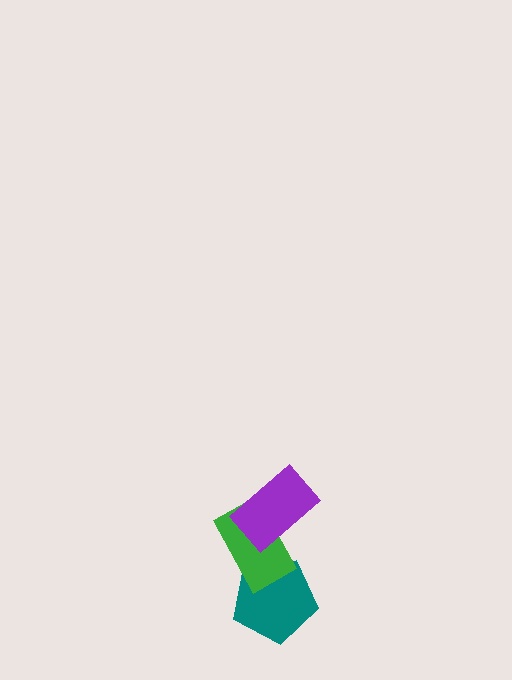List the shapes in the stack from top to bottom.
From top to bottom: the purple rectangle, the green rectangle, the teal pentagon.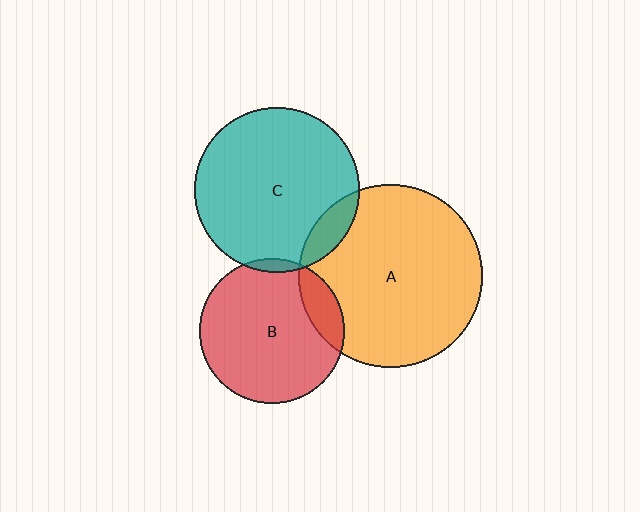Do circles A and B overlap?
Yes.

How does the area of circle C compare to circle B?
Approximately 1.3 times.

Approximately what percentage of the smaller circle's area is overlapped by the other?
Approximately 15%.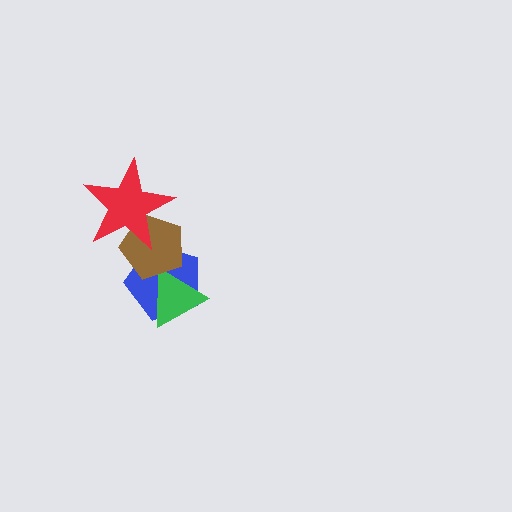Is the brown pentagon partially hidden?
Yes, it is partially covered by another shape.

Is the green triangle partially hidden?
Yes, it is partially covered by another shape.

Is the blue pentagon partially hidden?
Yes, it is partially covered by another shape.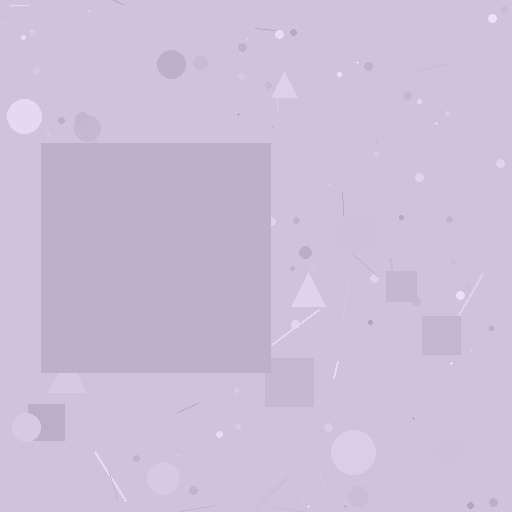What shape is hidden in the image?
A square is hidden in the image.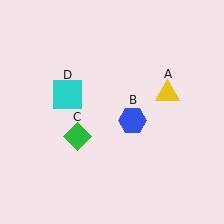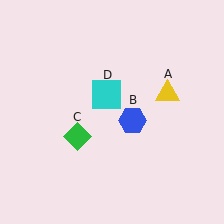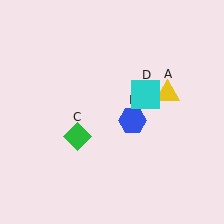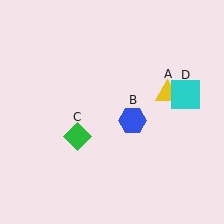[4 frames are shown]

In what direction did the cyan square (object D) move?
The cyan square (object D) moved right.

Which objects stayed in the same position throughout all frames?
Yellow triangle (object A) and blue hexagon (object B) and green diamond (object C) remained stationary.